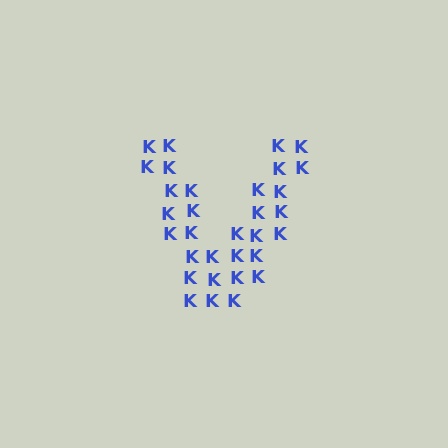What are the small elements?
The small elements are letter K's.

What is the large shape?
The large shape is the letter V.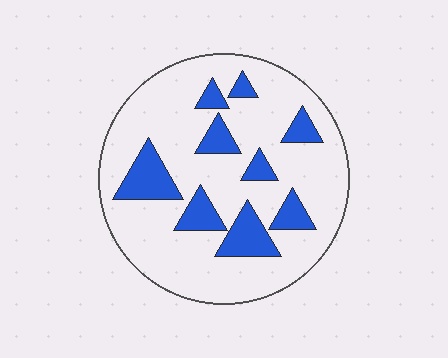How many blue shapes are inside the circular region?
9.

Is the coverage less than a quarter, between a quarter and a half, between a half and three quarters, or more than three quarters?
Less than a quarter.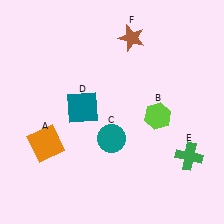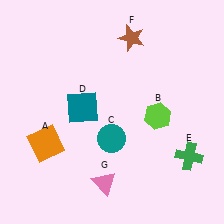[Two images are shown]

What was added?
A pink triangle (G) was added in Image 2.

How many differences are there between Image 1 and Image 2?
There is 1 difference between the two images.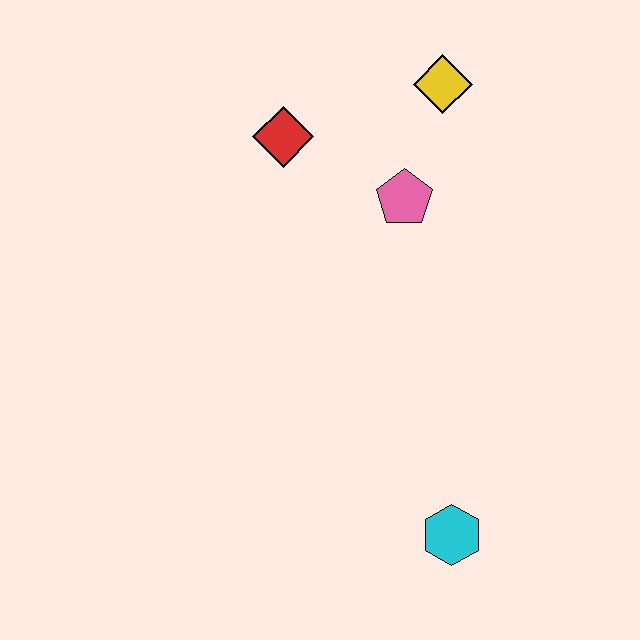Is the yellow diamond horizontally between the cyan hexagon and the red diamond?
Yes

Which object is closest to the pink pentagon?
The yellow diamond is closest to the pink pentagon.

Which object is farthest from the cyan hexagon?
The yellow diamond is farthest from the cyan hexagon.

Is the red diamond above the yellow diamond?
No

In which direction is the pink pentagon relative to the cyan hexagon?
The pink pentagon is above the cyan hexagon.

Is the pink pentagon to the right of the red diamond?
Yes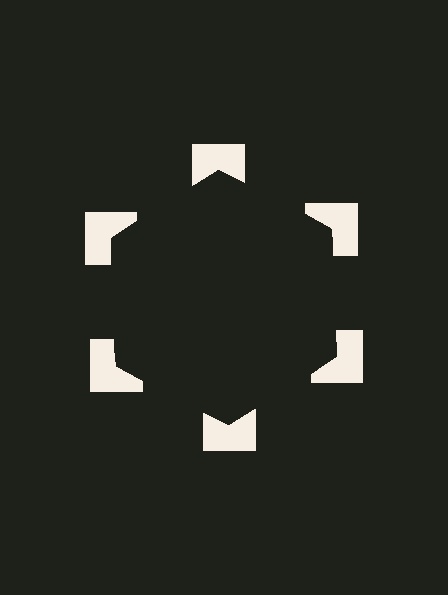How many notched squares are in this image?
There are 6 — one at each vertex of the illusory hexagon.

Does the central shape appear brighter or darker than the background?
It typically appears slightly darker than the background, even though no actual brightness change is drawn.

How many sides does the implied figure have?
6 sides.